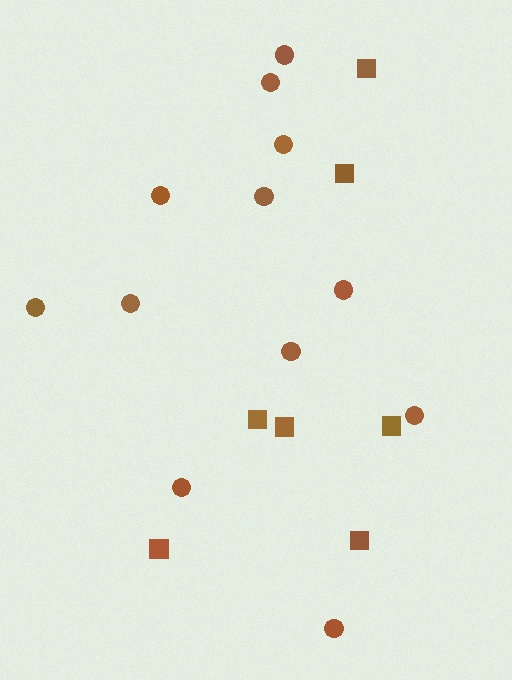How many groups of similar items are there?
There are 2 groups: one group of circles (12) and one group of squares (7).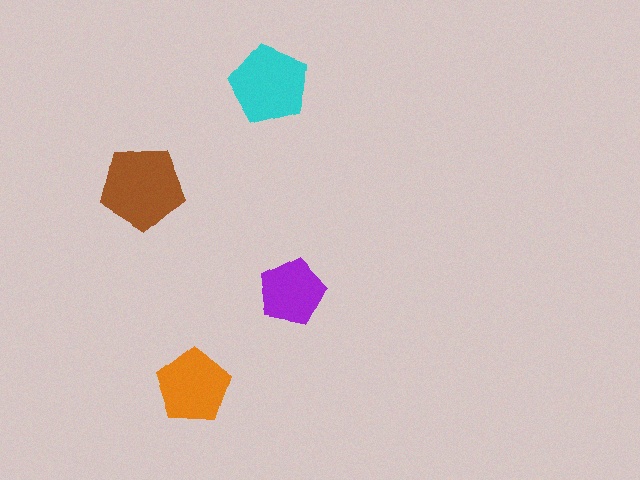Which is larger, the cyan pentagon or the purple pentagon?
The cyan one.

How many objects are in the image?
There are 4 objects in the image.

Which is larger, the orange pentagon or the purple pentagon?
The orange one.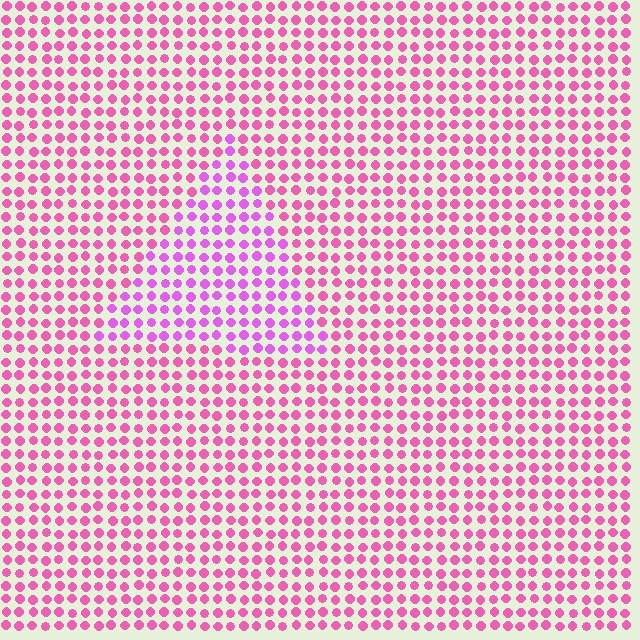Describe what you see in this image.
The image is filled with small pink elements in a uniform arrangement. A triangle-shaped region is visible where the elements are tinted to a slightly different hue, forming a subtle color boundary.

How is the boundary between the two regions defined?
The boundary is defined purely by a slight shift in hue (about 29 degrees). Spacing, size, and orientation are identical on both sides.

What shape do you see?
I see a triangle.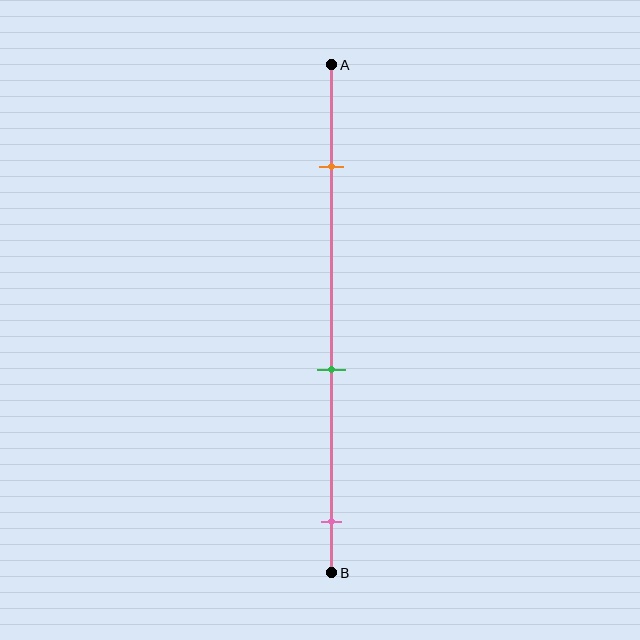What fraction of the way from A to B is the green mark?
The green mark is approximately 60% (0.6) of the way from A to B.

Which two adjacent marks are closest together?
The green and pink marks are the closest adjacent pair.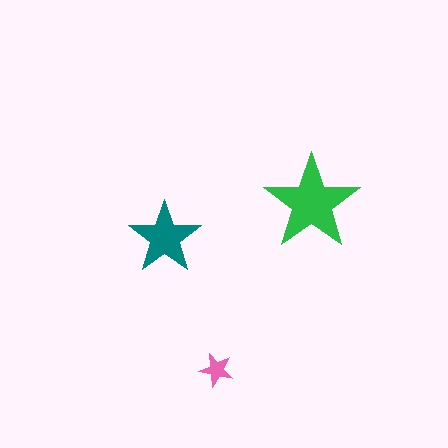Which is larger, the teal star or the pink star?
The teal one.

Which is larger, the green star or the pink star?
The green one.